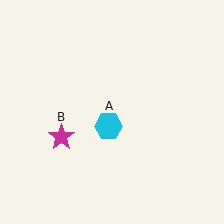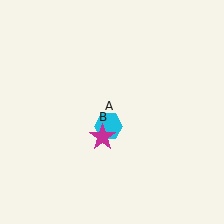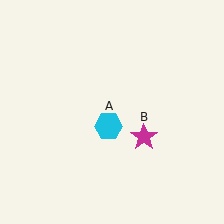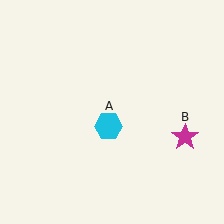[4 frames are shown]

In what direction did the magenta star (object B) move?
The magenta star (object B) moved right.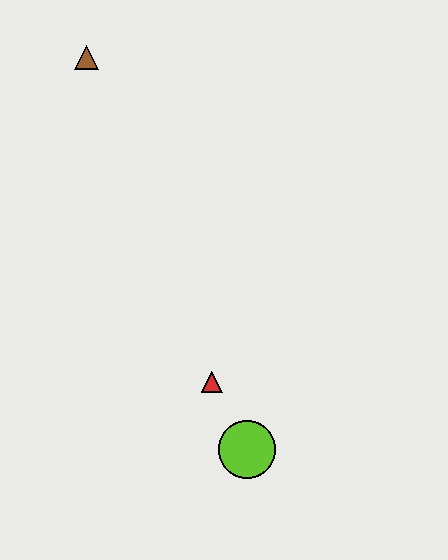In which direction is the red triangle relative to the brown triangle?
The red triangle is below the brown triangle.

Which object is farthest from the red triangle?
The brown triangle is farthest from the red triangle.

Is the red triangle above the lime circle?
Yes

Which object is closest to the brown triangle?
The red triangle is closest to the brown triangle.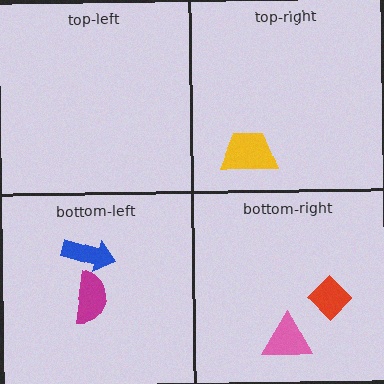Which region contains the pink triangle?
The bottom-right region.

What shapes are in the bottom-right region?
The red diamond, the pink triangle.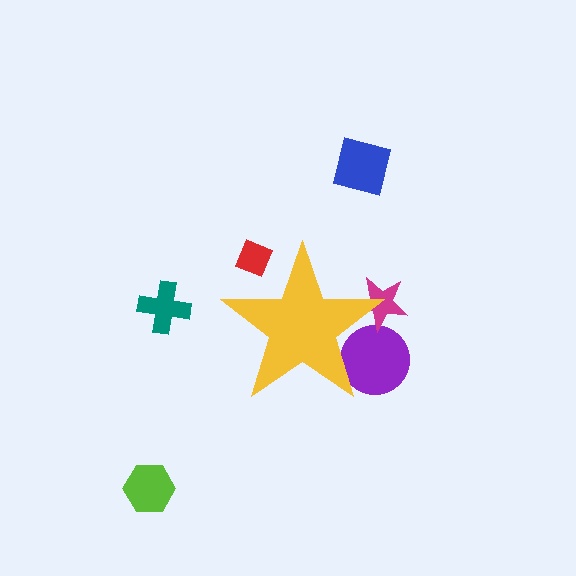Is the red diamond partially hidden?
Yes, the red diamond is partially hidden behind the yellow star.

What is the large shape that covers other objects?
A yellow star.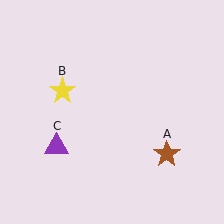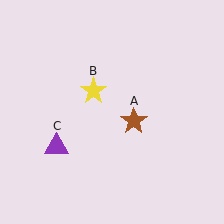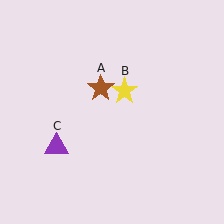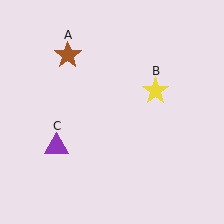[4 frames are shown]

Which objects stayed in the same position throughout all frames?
Purple triangle (object C) remained stationary.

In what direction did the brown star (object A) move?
The brown star (object A) moved up and to the left.